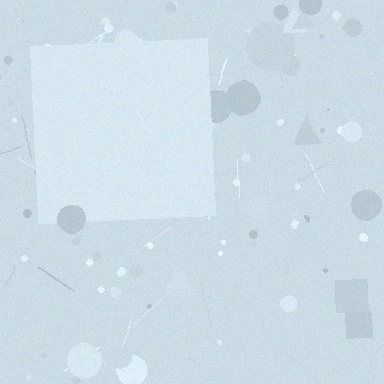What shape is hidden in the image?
A square is hidden in the image.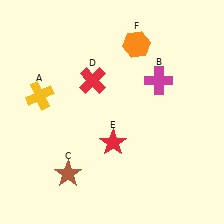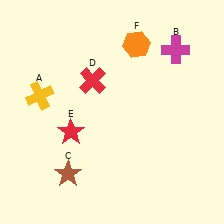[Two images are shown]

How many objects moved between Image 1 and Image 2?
2 objects moved between the two images.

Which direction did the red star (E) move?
The red star (E) moved left.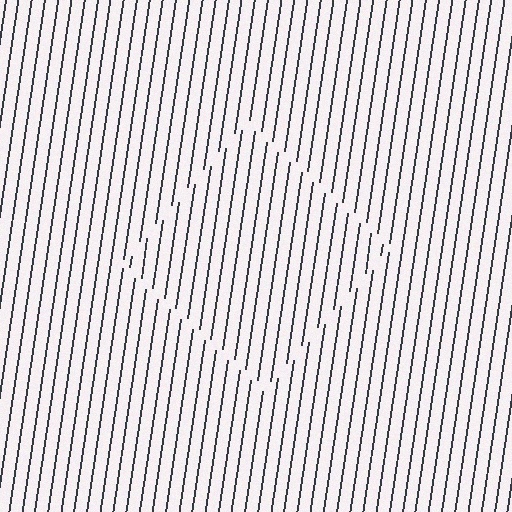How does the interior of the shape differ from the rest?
The interior of the shape contains the same grating, shifted by half a period — the contour is defined by the phase discontinuity where line-ends from the inner and outer gratings abut.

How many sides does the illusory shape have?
4 sides — the line-ends trace a square.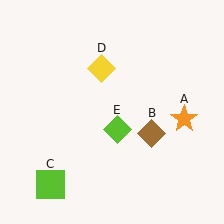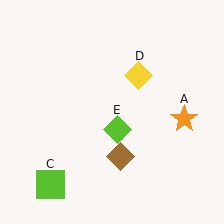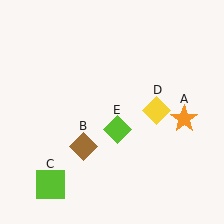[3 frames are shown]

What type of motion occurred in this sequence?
The brown diamond (object B), yellow diamond (object D) rotated clockwise around the center of the scene.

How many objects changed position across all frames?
2 objects changed position: brown diamond (object B), yellow diamond (object D).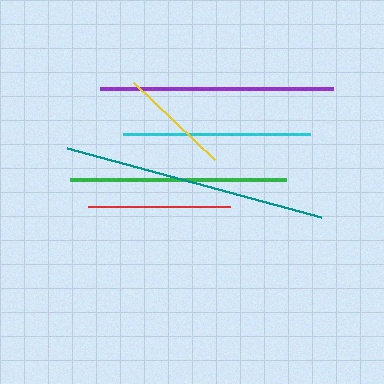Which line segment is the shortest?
The yellow line is the shortest at approximately 112 pixels.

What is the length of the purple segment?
The purple segment is approximately 232 pixels long.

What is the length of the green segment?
The green segment is approximately 215 pixels long.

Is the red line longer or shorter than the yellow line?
The red line is longer than the yellow line.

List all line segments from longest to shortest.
From longest to shortest: teal, purple, green, cyan, red, yellow.